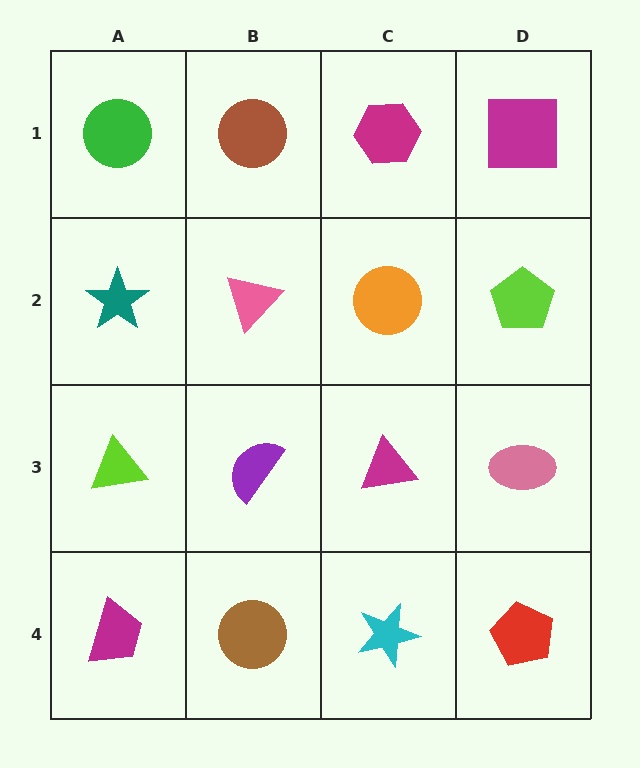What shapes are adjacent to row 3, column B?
A pink triangle (row 2, column B), a brown circle (row 4, column B), a lime triangle (row 3, column A), a magenta triangle (row 3, column C).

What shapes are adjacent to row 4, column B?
A purple semicircle (row 3, column B), a magenta trapezoid (row 4, column A), a cyan star (row 4, column C).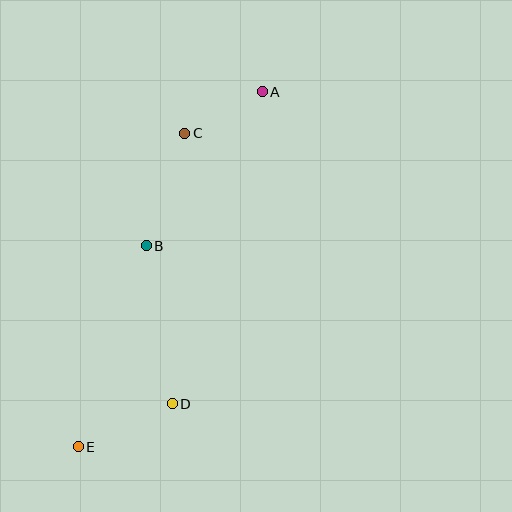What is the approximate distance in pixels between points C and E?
The distance between C and E is approximately 331 pixels.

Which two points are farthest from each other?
Points A and E are farthest from each other.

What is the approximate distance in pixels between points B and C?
The distance between B and C is approximately 119 pixels.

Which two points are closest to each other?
Points A and C are closest to each other.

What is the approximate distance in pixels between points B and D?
The distance between B and D is approximately 160 pixels.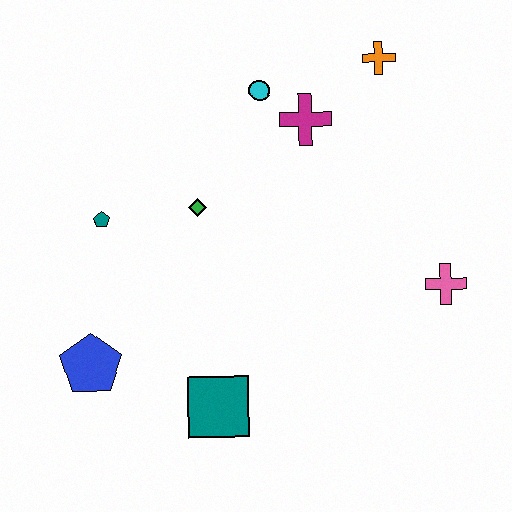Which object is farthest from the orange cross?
The blue pentagon is farthest from the orange cross.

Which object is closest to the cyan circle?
The magenta cross is closest to the cyan circle.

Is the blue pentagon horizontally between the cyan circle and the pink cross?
No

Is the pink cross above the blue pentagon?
Yes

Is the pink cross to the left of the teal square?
No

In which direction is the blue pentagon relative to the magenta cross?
The blue pentagon is below the magenta cross.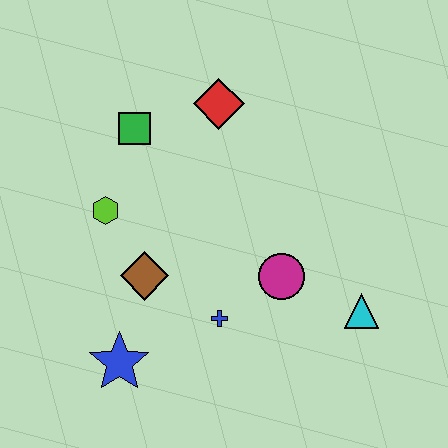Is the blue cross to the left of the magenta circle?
Yes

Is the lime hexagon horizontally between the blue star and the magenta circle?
No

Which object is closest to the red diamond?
The green square is closest to the red diamond.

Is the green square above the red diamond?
No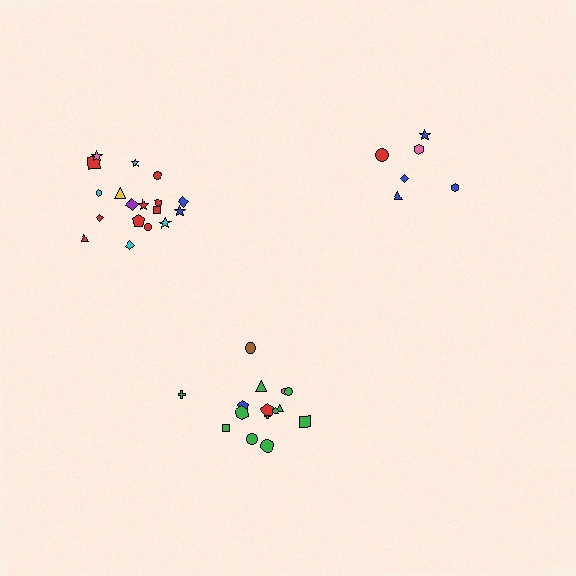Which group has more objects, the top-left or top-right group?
The top-left group.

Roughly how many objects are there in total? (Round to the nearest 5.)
Roughly 40 objects in total.